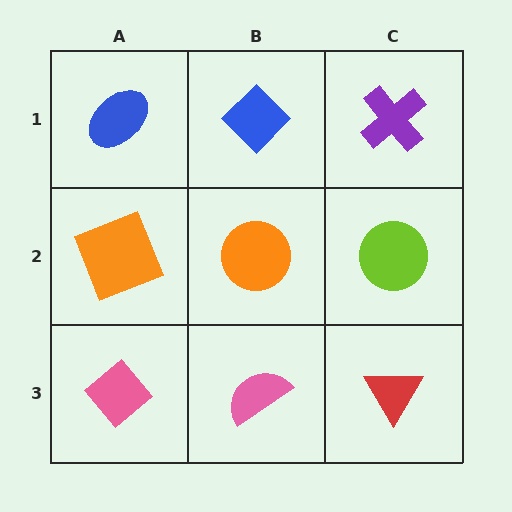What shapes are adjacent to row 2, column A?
A blue ellipse (row 1, column A), a pink diamond (row 3, column A), an orange circle (row 2, column B).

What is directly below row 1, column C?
A lime circle.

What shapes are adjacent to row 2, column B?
A blue diamond (row 1, column B), a pink semicircle (row 3, column B), an orange square (row 2, column A), a lime circle (row 2, column C).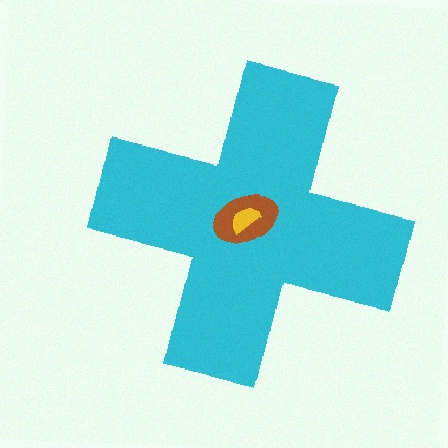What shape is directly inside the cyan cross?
The brown ellipse.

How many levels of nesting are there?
3.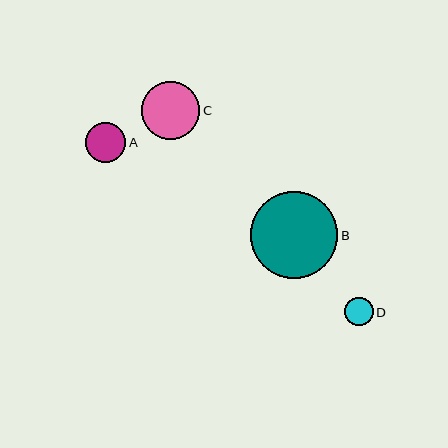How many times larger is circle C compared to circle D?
Circle C is approximately 2.1 times the size of circle D.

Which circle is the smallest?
Circle D is the smallest with a size of approximately 28 pixels.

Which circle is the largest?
Circle B is the largest with a size of approximately 87 pixels.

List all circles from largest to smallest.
From largest to smallest: B, C, A, D.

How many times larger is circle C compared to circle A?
Circle C is approximately 1.4 times the size of circle A.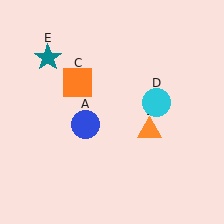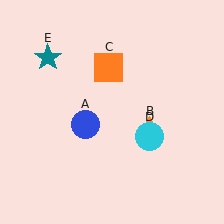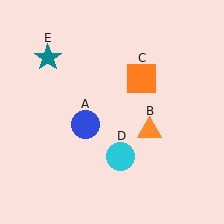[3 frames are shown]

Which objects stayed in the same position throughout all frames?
Blue circle (object A) and orange triangle (object B) and teal star (object E) remained stationary.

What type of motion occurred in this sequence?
The orange square (object C), cyan circle (object D) rotated clockwise around the center of the scene.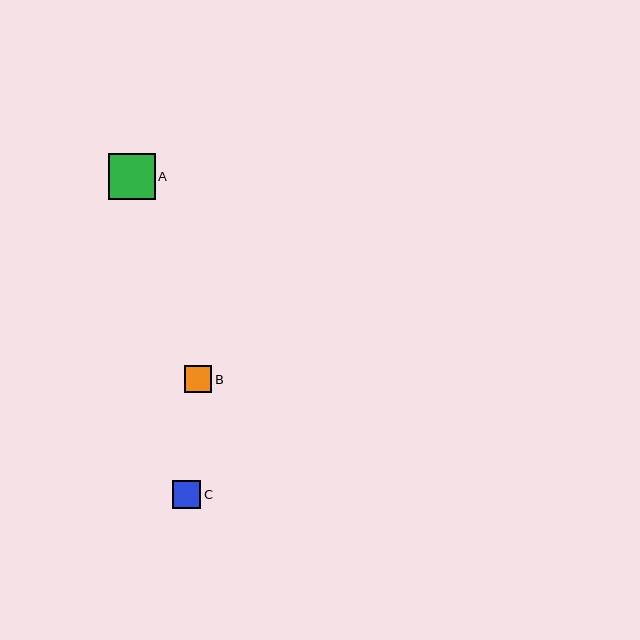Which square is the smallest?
Square B is the smallest with a size of approximately 27 pixels.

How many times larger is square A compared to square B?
Square A is approximately 1.7 times the size of square B.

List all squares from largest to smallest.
From largest to smallest: A, C, B.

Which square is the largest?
Square A is the largest with a size of approximately 47 pixels.